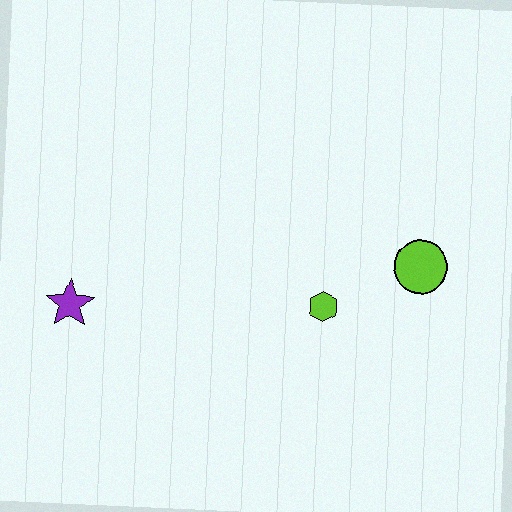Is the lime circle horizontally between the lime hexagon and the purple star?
No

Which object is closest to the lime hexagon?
The lime circle is closest to the lime hexagon.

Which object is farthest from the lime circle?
The purple star is farthest from the lime circle.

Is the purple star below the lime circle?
Yes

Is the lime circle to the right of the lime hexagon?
Yes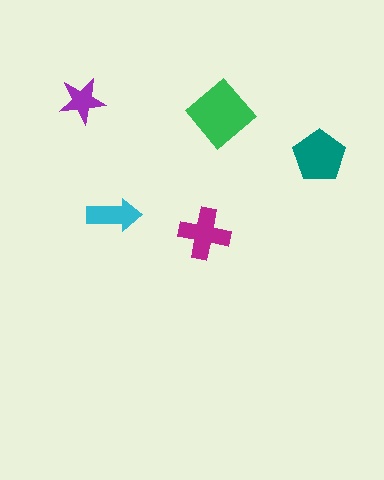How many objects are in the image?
There are 5 objects in the image.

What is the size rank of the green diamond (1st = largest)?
1st.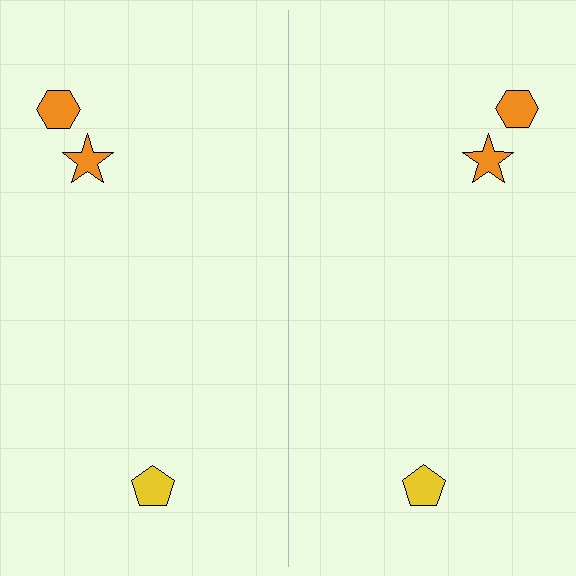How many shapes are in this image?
There are 6 shapes in this image.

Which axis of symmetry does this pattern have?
The pattern has a vertical axis of symmetry running through the center of the image.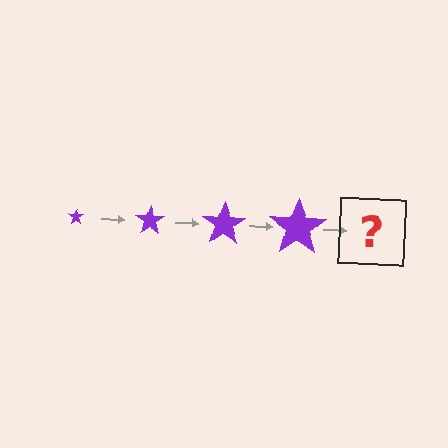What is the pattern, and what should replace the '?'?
The pattern is that the star gets progressively larger each step. The '?' should be a purple star, larger than the previous one.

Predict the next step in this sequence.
The next step is a purple star, larger than the previous one.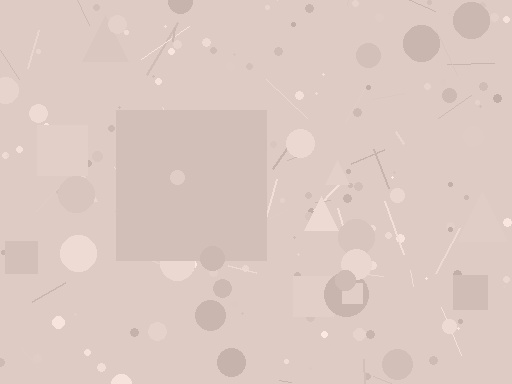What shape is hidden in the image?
A square is hidden in the image.